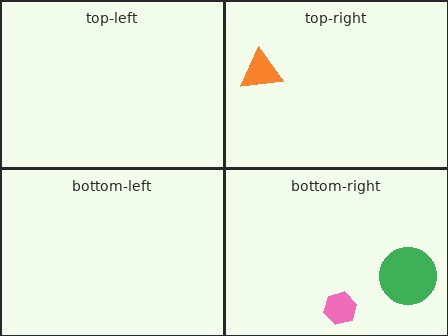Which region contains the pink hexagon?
The bottom-right region.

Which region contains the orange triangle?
The top-right region.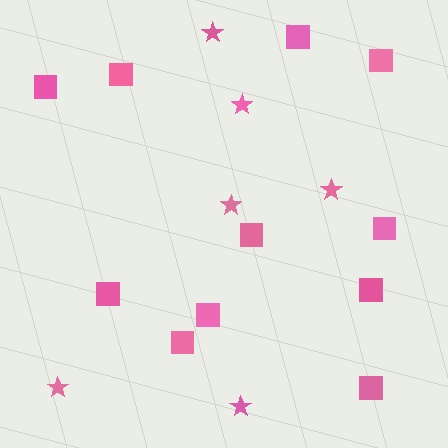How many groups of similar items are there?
There are 2 groups: one group of squares (11) and one group of stars (6).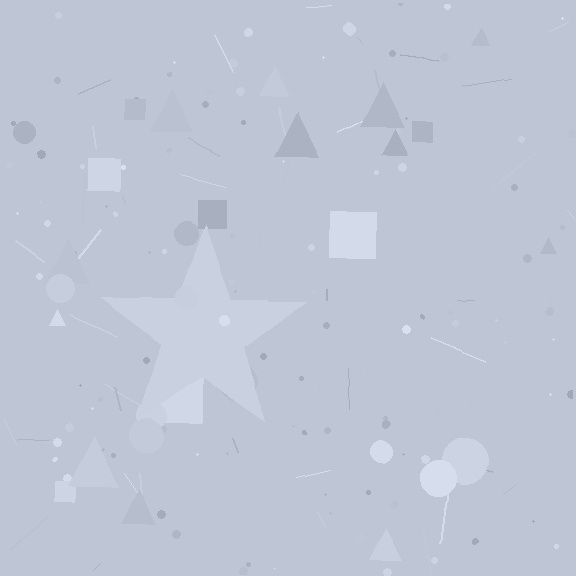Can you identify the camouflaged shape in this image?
The camouflaged shape is a star.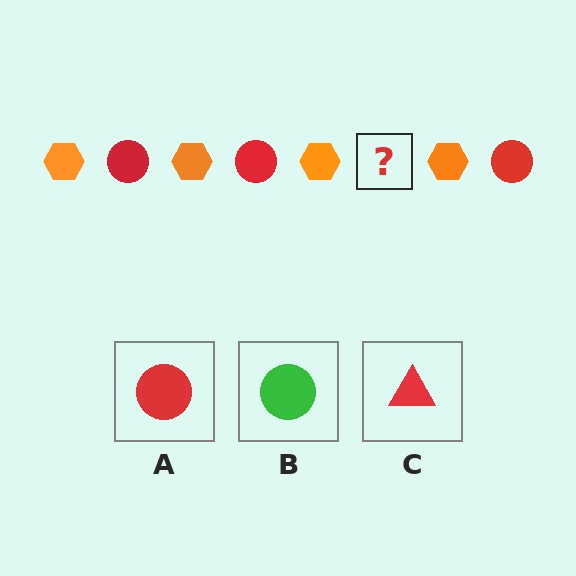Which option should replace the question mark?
Option A.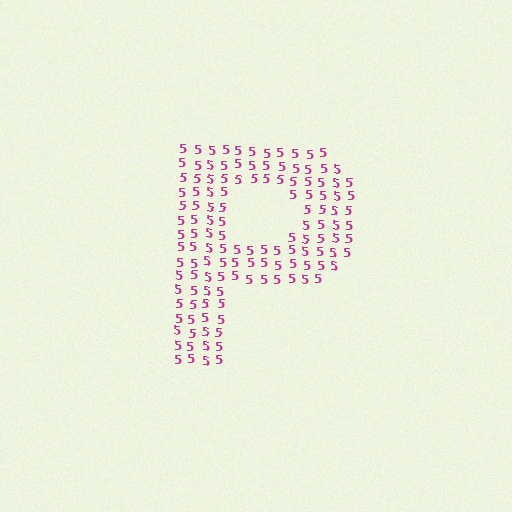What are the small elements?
The small elements are digit 5's.